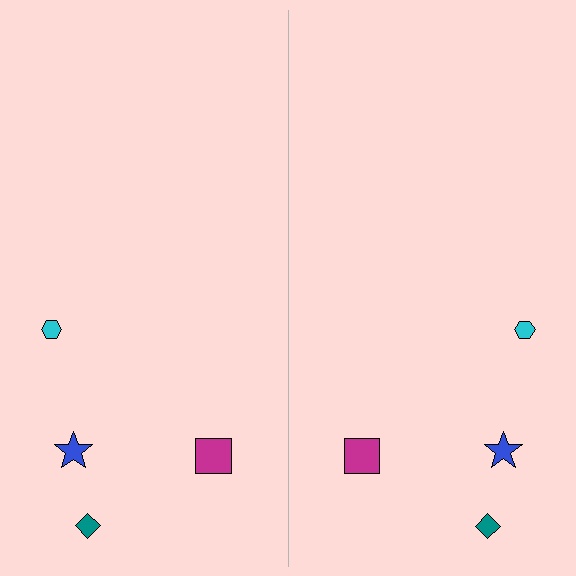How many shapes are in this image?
There are 8 shapes in this image.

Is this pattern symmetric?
Yes, this pattern has bilateral (reflection) symmetry.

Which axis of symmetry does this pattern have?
The pattern has a vertical axis of symmetry running through the center of the image.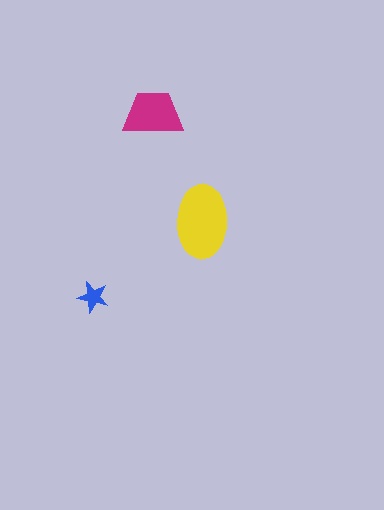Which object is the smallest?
The blue star.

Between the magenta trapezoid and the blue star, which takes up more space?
The magenta trapezoid.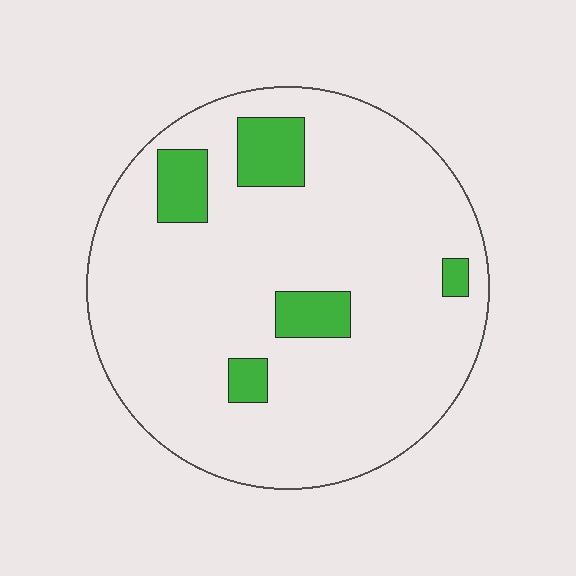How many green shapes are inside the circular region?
5.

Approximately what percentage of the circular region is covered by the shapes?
Approximately 10%.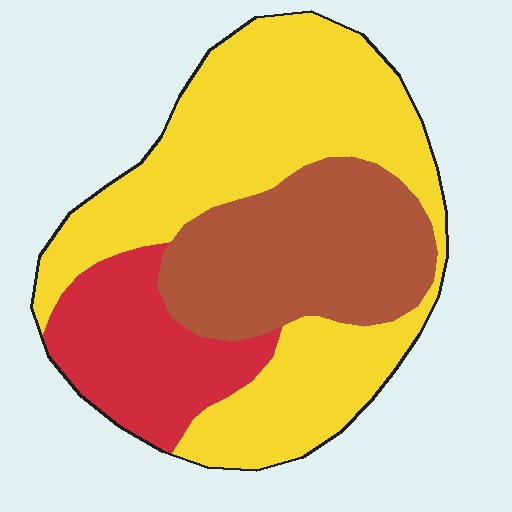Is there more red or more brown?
Brown.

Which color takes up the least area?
Red, at roughly 20%.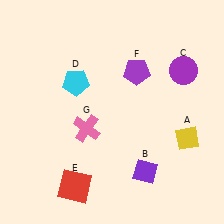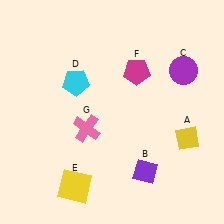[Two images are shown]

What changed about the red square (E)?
In Image 1, E is red. In Image 2, it changed to yellow.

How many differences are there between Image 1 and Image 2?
There are 2 differences between the two images.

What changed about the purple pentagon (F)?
In Image 1, F is purple. In Image 2, it changed to magenta.